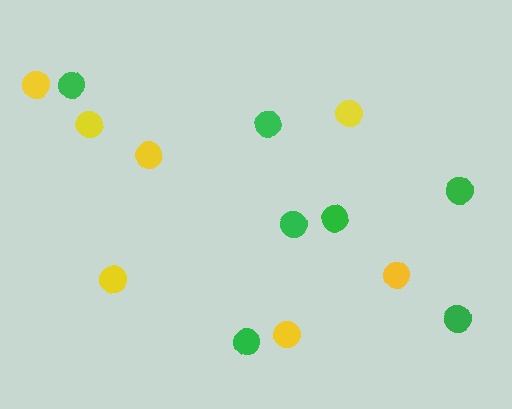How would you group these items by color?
There are 2 groups: one group of yellow circles (7) and one group of green circles (7).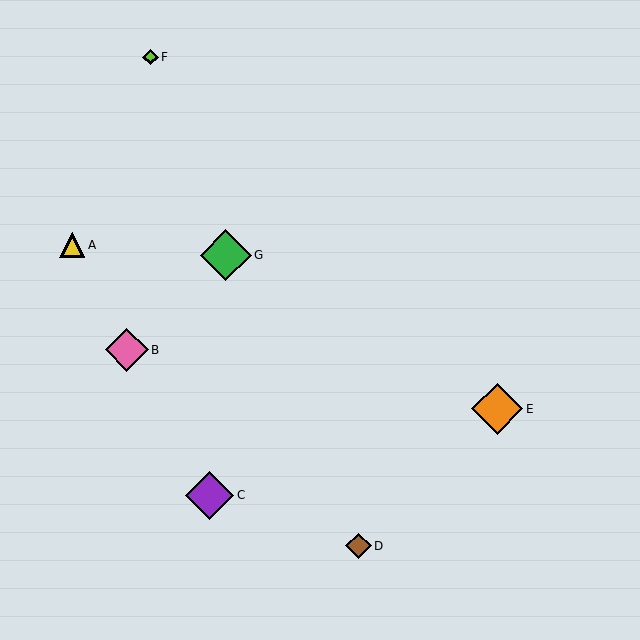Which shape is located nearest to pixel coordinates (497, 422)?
The orange diamond (labeled E) at (497, 409) is nearest to that location.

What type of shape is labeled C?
Shape C is a purple diamond.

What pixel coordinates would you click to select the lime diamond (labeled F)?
Click at (150, 57) to select the lime diamond F.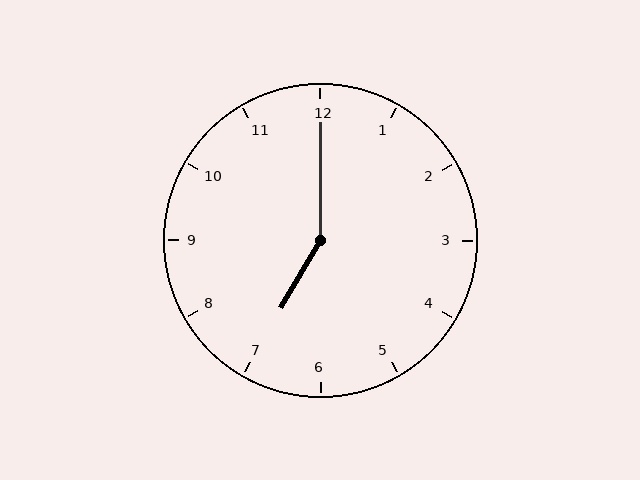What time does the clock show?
7:00.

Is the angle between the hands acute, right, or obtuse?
It is obtuse.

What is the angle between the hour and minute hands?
Approximately 150 degrees.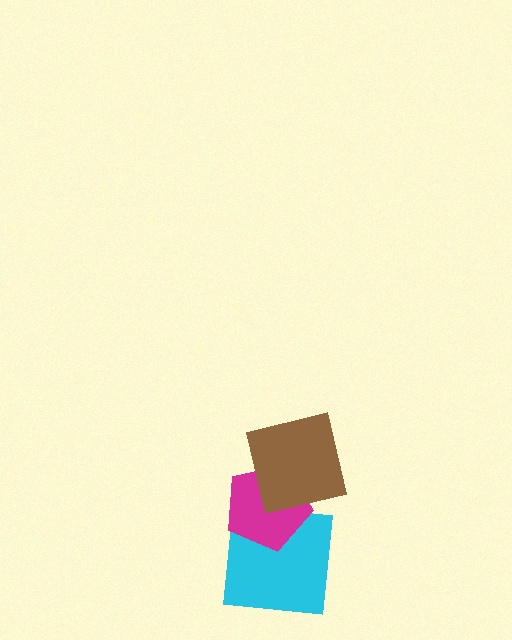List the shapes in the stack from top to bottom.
From top to bottom: the brown square, the magenta pentagon, the cyan square.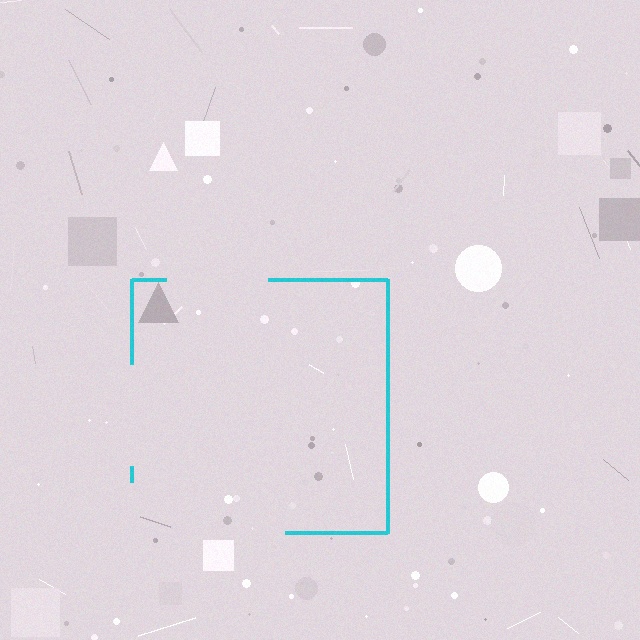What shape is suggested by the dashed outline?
The dashed outline suggests a square.